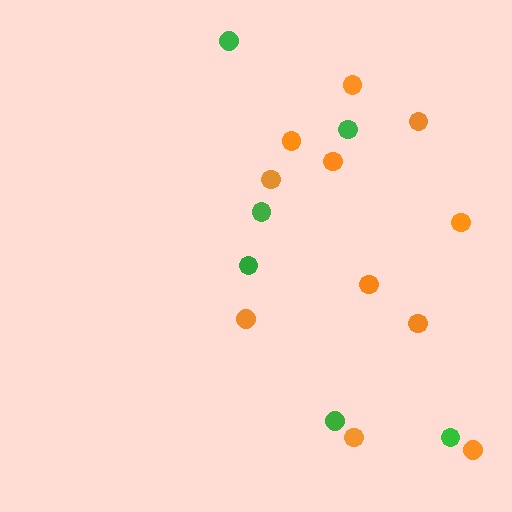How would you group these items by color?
There are 2 groups: one group of green circles (6) and one group of orange circles (11).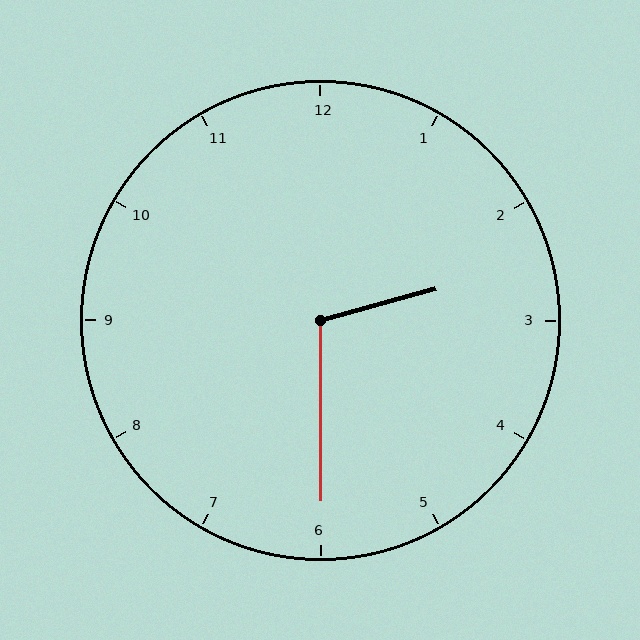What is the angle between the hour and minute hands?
Approximately 105 degrees.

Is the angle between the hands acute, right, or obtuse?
It is obtuse.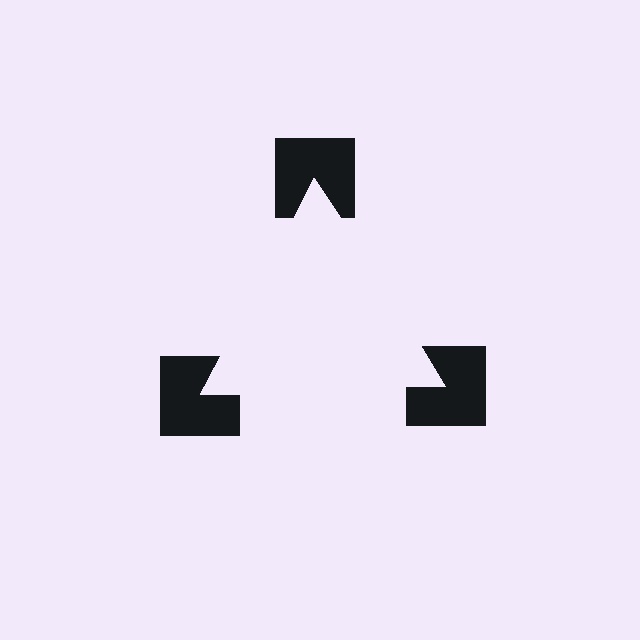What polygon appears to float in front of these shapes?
An illusory triangle — its edges are inferred from the aligned wedge cuts in the notched squares, not physically drawn.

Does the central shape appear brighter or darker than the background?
It typically appears slightly brighter than the background, even though no actual brightness change is drawn.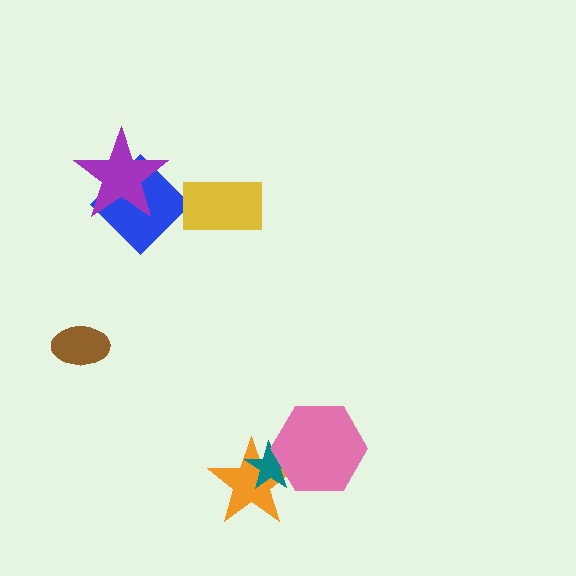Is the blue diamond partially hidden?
Yes, it is partially covered by another shape.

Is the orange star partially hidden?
Yes, it is partially covered by another shape.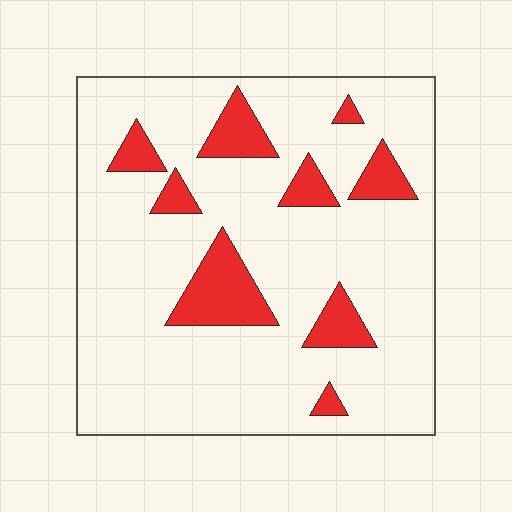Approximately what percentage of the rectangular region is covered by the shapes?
Approximately 15%.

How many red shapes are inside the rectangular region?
9.